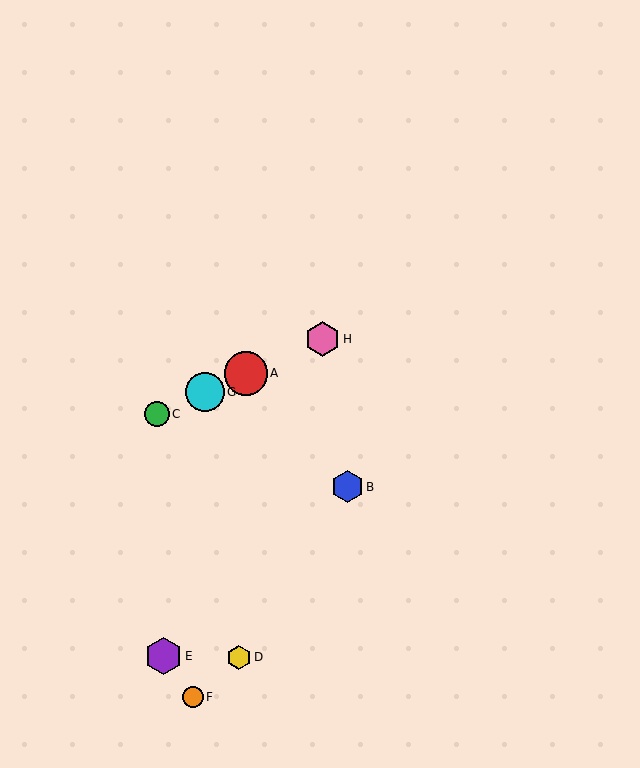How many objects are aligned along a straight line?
4 objects (A, C, G, H) are aligned along a straight line.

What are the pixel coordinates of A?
Object A is at (246, 373).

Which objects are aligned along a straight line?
Objects A, C, G, H are aligned along a straight line.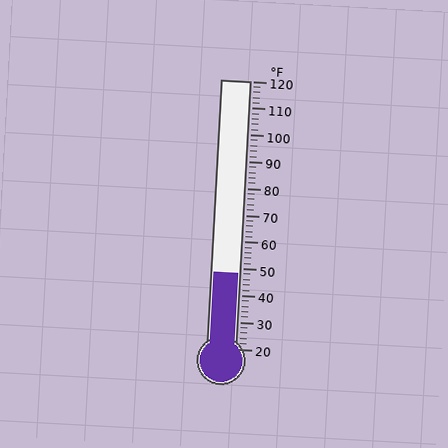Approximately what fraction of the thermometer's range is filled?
The thermometer is filled to approximately 30% of its range.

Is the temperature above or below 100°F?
The temperature is below 100°F.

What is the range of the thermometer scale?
The thermometer scale ranges from 20°F to 120°F.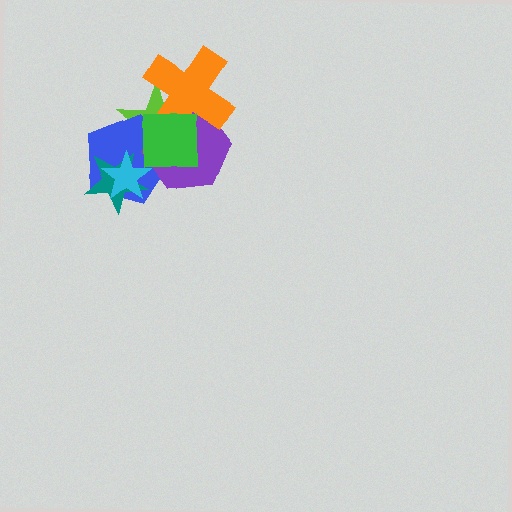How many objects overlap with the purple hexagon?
4 objects overlap with the purple hexagon.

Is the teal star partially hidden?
Yes, it is partially covered by another shape.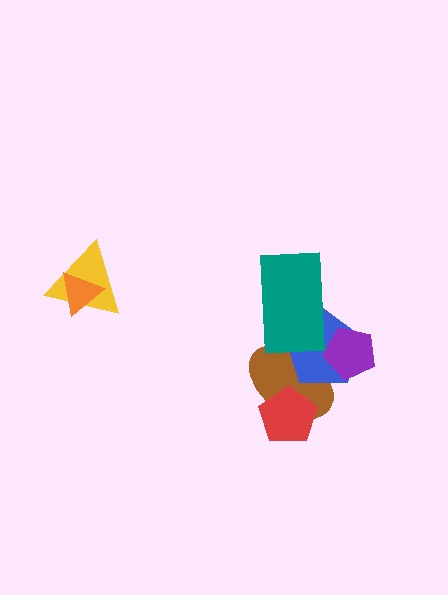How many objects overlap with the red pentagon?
1 object overlaps with the red pentagon.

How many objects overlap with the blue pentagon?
3 objects overlap with the blue pentagon.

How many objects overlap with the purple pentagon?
2 objects overlap with the purple pentagon.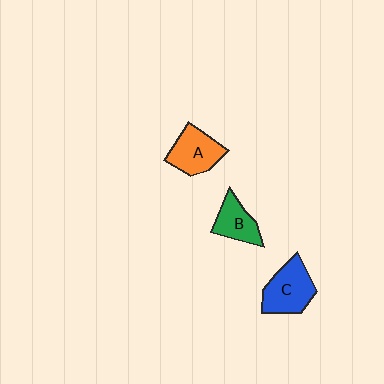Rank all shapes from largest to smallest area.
From largest to smallest: C (blue), A (orange), B (green).